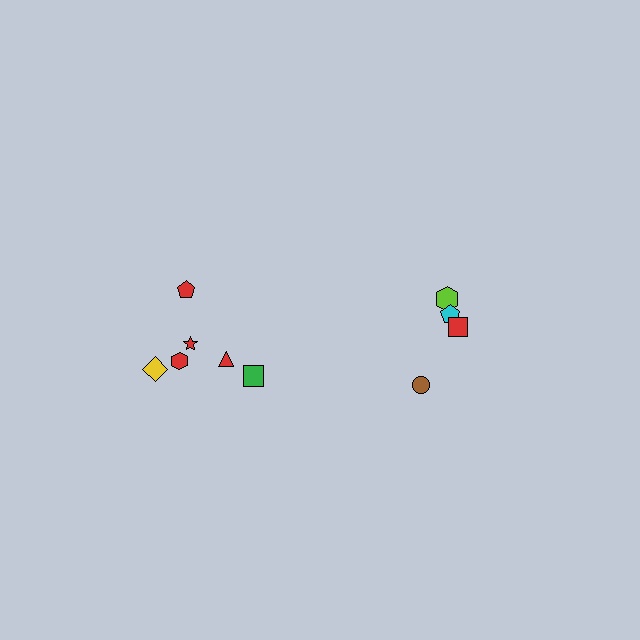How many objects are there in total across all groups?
There are 10 objects.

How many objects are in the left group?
There are 6 objects.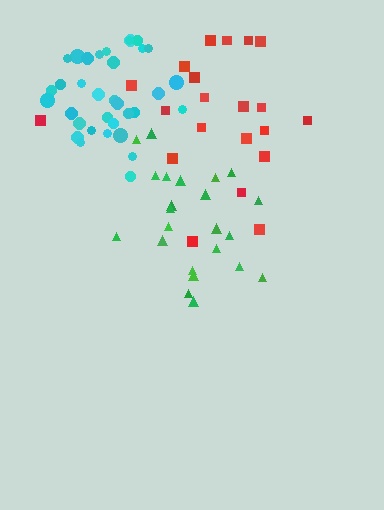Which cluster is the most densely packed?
Cyan.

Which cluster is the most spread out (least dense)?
Red.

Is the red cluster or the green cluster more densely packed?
Green.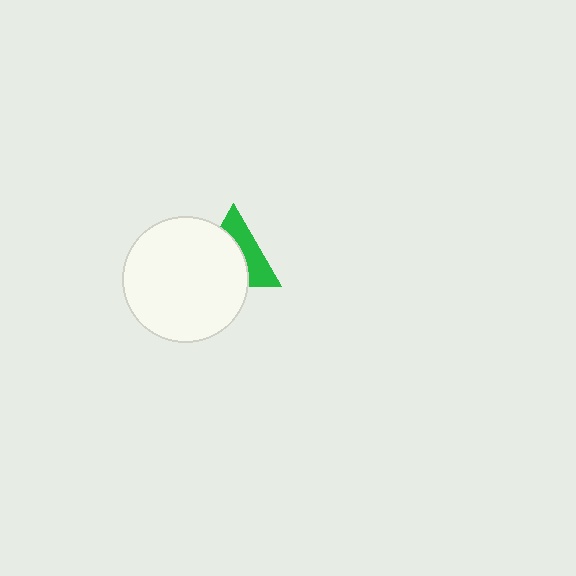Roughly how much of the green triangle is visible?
A small part of it is visible (roughly 42%).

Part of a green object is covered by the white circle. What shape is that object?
It is a triangle.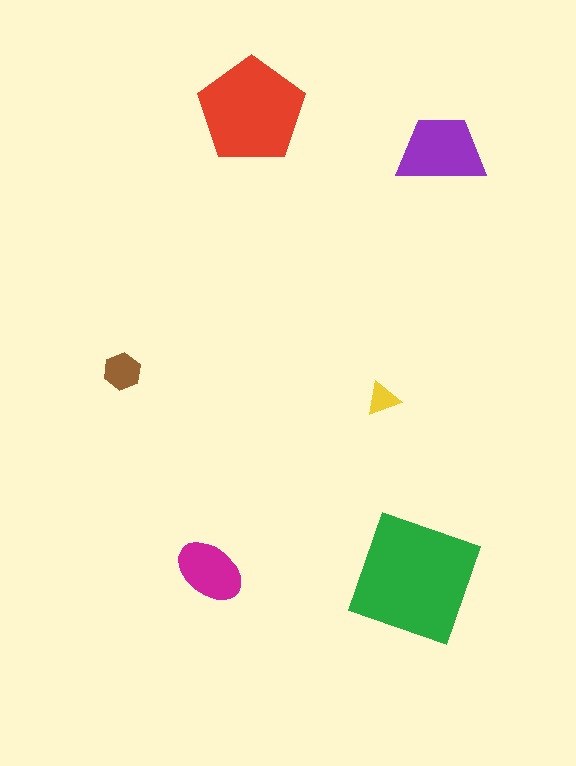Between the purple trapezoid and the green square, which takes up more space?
The green square.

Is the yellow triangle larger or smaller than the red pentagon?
Smaller.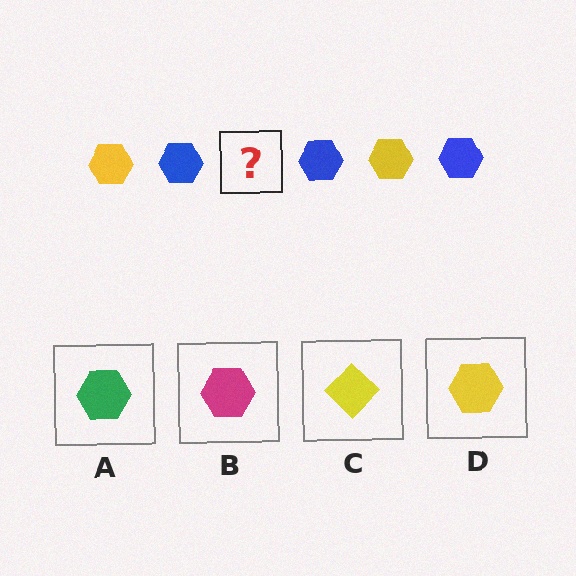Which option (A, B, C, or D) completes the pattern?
D.